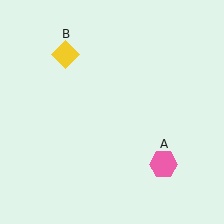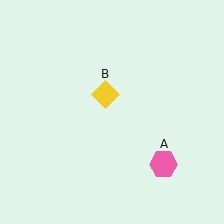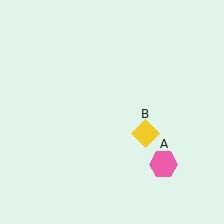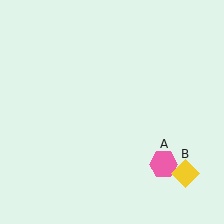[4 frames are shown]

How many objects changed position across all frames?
1 object changed position: yellow diamond (object B).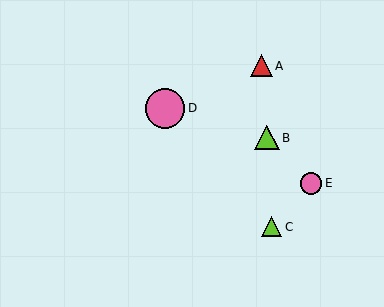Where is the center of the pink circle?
The center of the pink circle is at (311, 183).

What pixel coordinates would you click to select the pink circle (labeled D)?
Click at (165, 108) to select the pink circle D.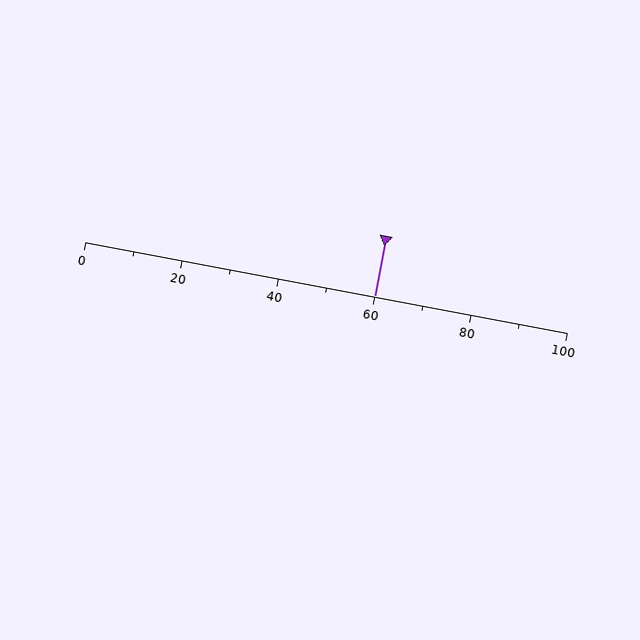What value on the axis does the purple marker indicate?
The marker indicates approximately 60.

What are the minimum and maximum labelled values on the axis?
The axis runs from 0 to 100.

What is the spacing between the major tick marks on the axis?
The major ticks are spaced 20 apart.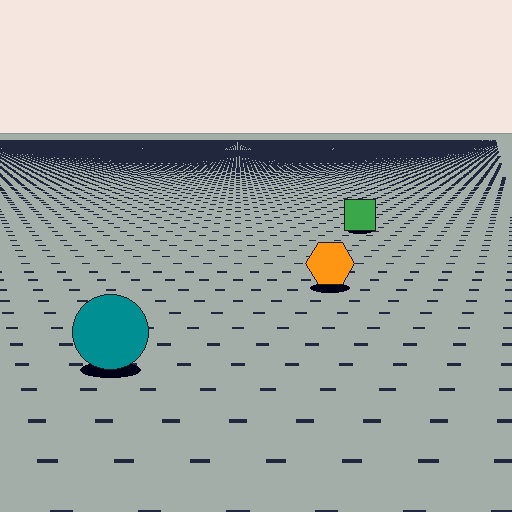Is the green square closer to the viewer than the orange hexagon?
No. The orange hexagon is closer — you can tell from the texture gradient: the ground texture is coarser near it.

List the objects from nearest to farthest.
From nearest to farthest: the teal circle, the orange hexagon, the green square.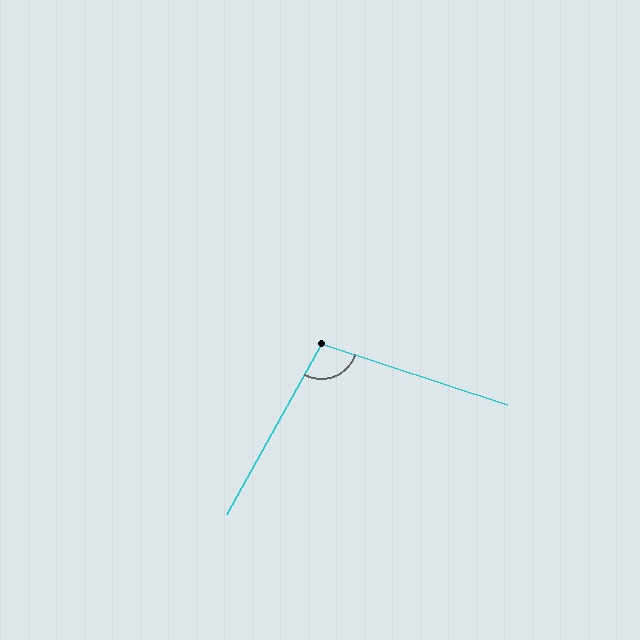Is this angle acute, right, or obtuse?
It is obtuse.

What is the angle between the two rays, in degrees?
Approximately 101 degrees.